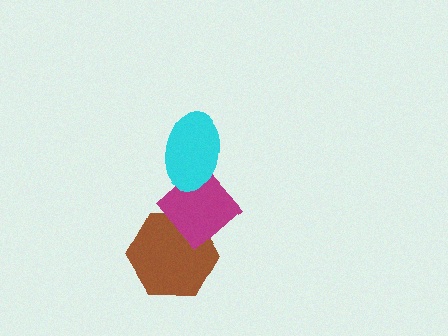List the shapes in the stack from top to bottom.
From top to bottom: the cyan ellipse, the magenta diamond, the brown hexagon.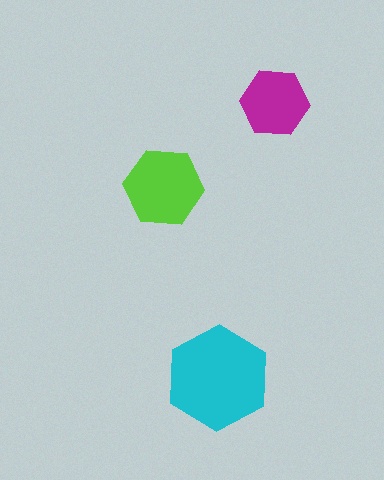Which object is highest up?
The magenta hexagon is topmost.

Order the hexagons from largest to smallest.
the cyan one, the lime one, the magenta one.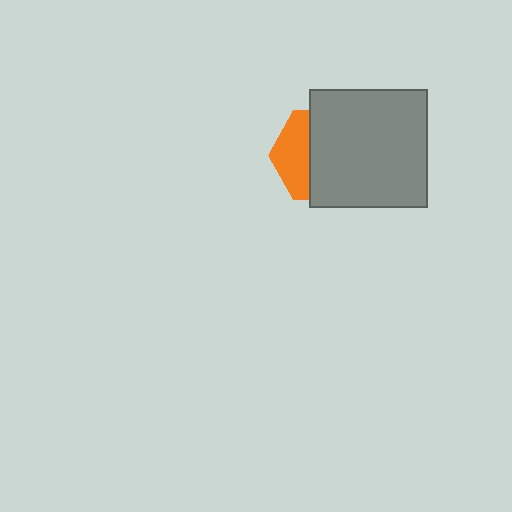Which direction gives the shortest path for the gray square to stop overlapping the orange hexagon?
Moving right gives the shortest separation.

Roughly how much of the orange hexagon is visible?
A small part of it is visible (roughly 37%).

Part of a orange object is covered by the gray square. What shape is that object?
It is a hexagon.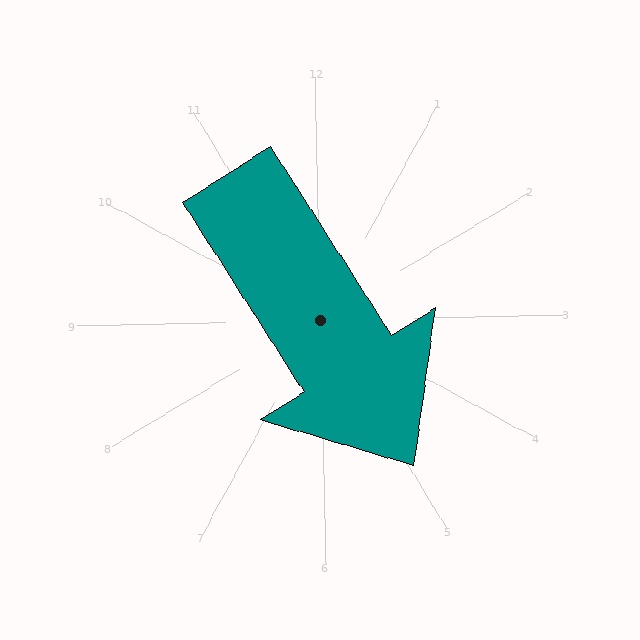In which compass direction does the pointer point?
Southeast.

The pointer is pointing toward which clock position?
Roughly 5 o'clock.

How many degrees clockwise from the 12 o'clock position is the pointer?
Approximately 149 degrees.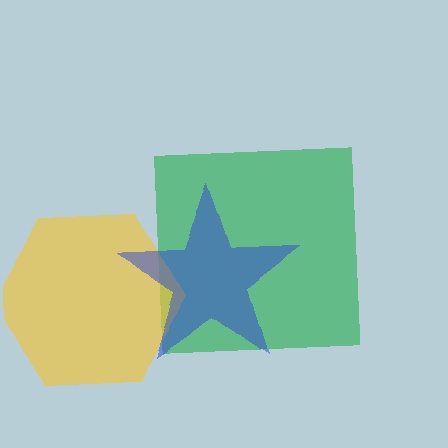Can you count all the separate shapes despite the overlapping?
Yes, there are 3 separate shapes.